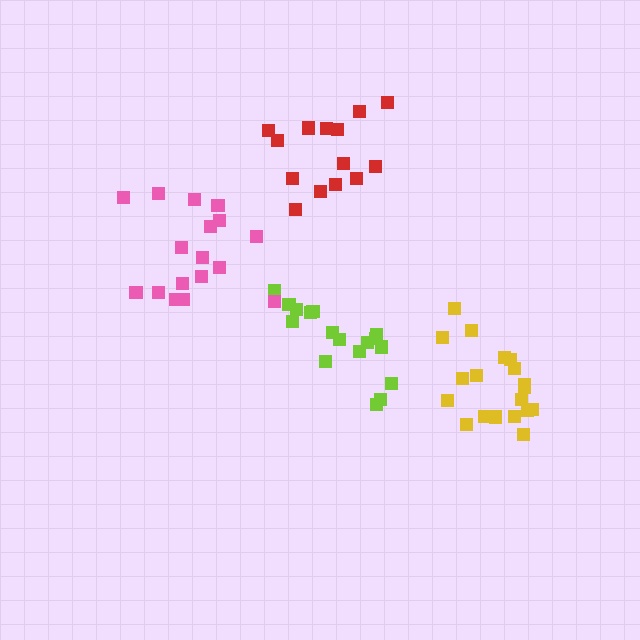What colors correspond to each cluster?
The clusters are colored: yellow, red, lime, pink.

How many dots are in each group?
Group 1: 19 dots, Group 2: 14 dots, Group 3: 18 dots, Group 4: 17 dots (68 total).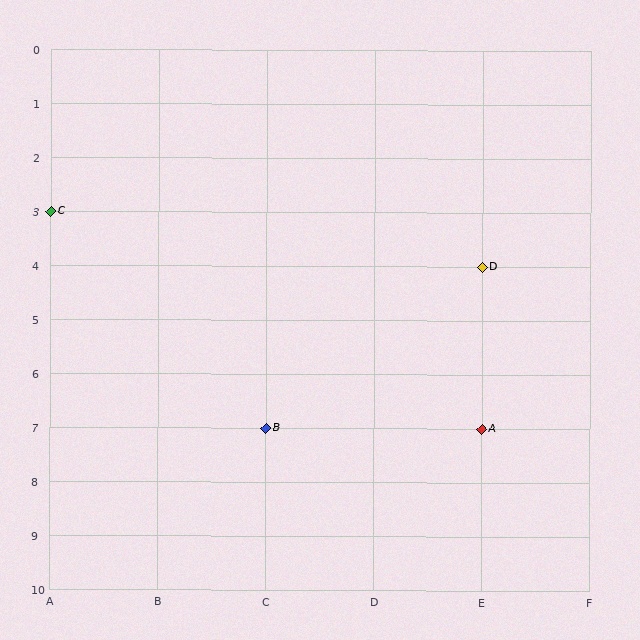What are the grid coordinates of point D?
Point D is at grid coordinates (E, 4).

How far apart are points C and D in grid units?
Points C and D are 4 columns and 1 row apart (about 4.1 grid units diagonally).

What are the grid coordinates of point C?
Point C is at grid coordinates (A, 3).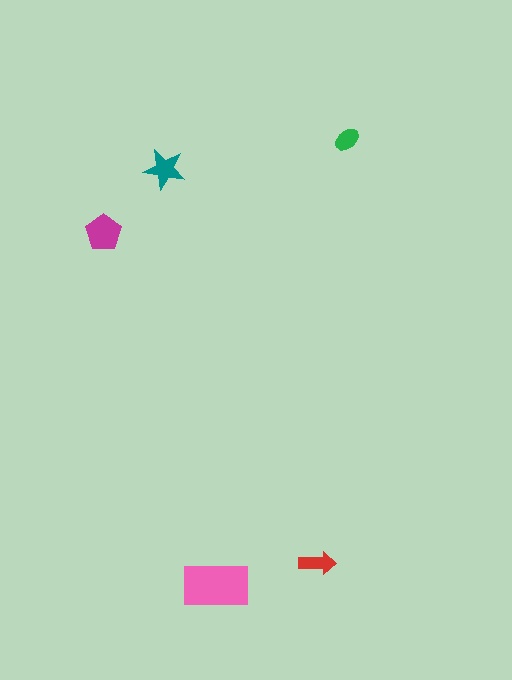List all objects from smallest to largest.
The green ellipse, the red arrow, the teal star, the magenta pentagon, the pink rectangle.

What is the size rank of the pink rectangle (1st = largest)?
1st.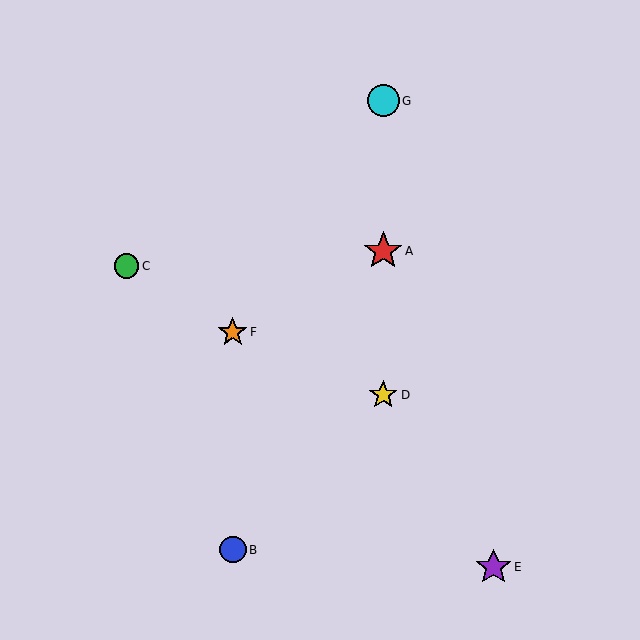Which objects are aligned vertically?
Objects A, D, G are aligned vertically.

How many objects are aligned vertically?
3 objects (A, D, G) are aligned vertically.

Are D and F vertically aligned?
No, D is at x≈383 and F is at x≈233.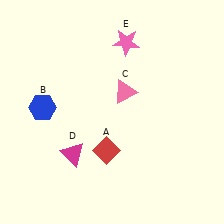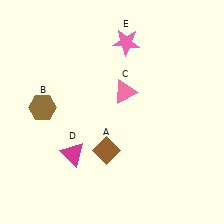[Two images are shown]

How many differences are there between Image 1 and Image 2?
There are 2 differences between the two images.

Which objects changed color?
A changed from red to brown. B changed from blue to brown.